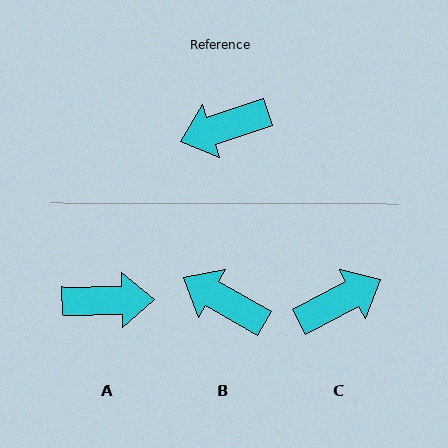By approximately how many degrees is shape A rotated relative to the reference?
Approximately 163 degrees counter-clockwise.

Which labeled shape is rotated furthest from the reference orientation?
C, about 171 degrees away.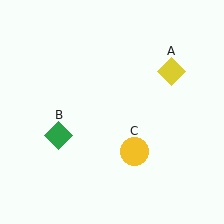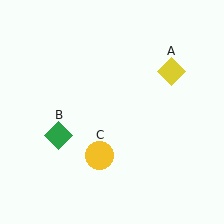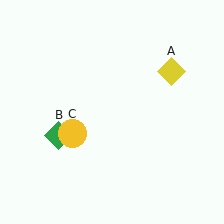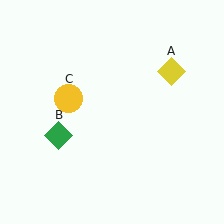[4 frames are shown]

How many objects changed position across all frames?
1 object changed position: yellow circle (object C).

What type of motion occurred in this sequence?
The yellow circle (object C) rotated clockwise around the center of the scene.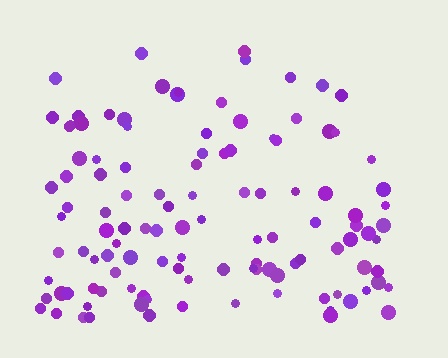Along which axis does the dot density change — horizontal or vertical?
Vertical.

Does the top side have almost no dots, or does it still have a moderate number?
Still a moderate number, just noticeably fewer than the bottom.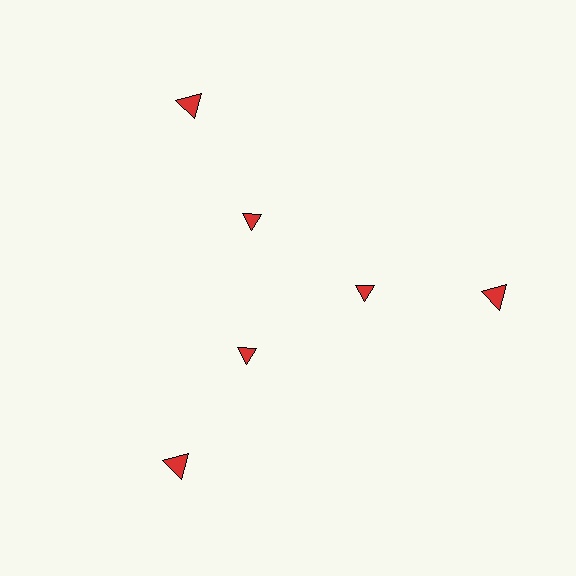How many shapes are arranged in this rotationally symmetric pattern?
There are 6 shapes, arranged in 3 groups of 2.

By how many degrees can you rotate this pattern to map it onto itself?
The pattern maps onto itself every 120 degrees of rotation.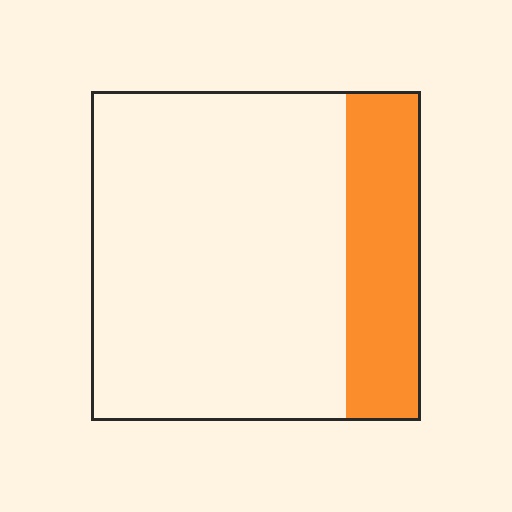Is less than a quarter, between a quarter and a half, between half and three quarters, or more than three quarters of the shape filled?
Less than a quarter.